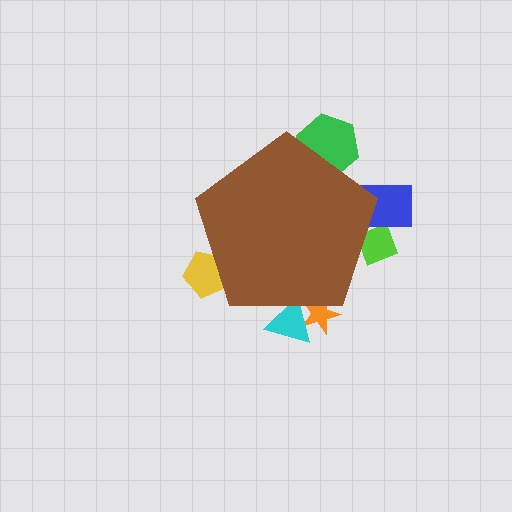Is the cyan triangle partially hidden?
Yes, the cyan triangle is partially hidden behind the brown pentagon.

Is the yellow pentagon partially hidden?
Yes, the yellow pentagon is partially hidden behind the brown pentagon.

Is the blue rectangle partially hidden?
Yes, the blue rectangle is partially hidden behind the brown pentagon.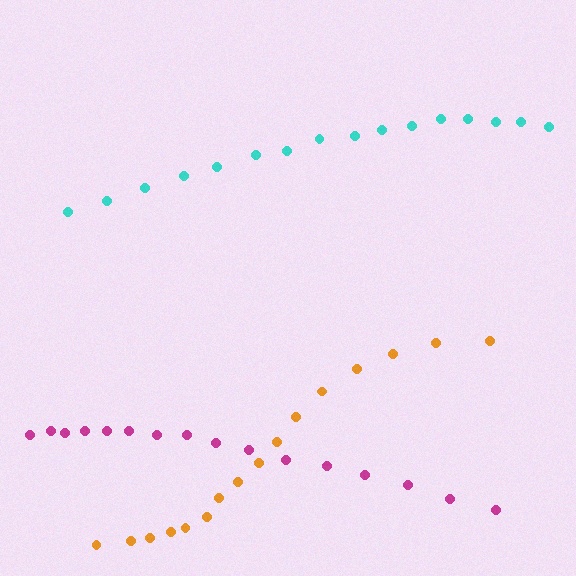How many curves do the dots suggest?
There are 3 distinct paths.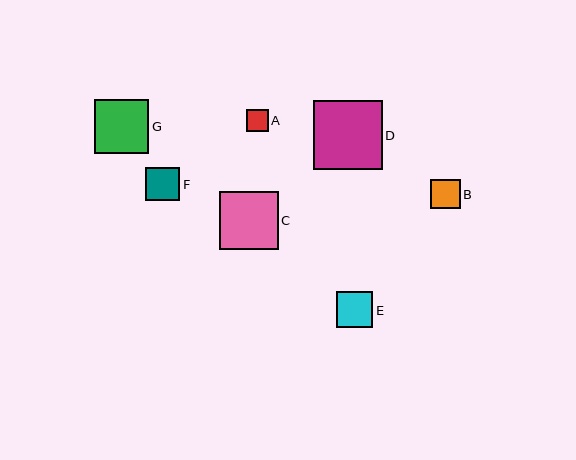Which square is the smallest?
Square A is the smallest with a size of approximately 22 pixels.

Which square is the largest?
Square D is the largest with a size of approximately 69 pixels.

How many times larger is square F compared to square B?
Square F is approximately 1.1 times the size of square B.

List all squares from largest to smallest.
From largest to smallest: D, C, G, E, F, B, A.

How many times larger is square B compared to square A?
Square B is approximately 1.4 times the size of square A.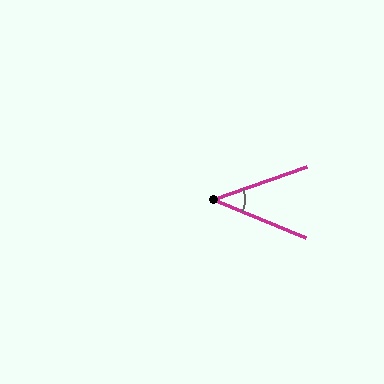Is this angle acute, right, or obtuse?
It is acute.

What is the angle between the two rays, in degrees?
Approximately 42 degrees.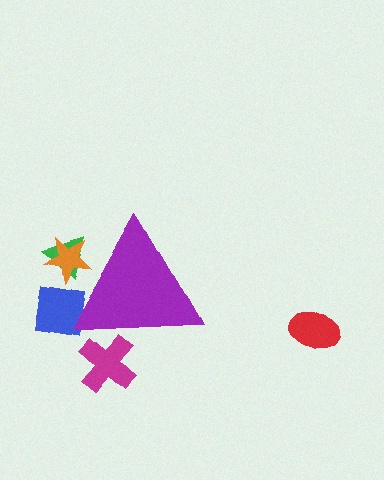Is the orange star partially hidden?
Yes, the orange star is partially hidden behind the purple triangle.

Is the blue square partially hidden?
Yes, the blue square is partially hidden behind the purple triangle.